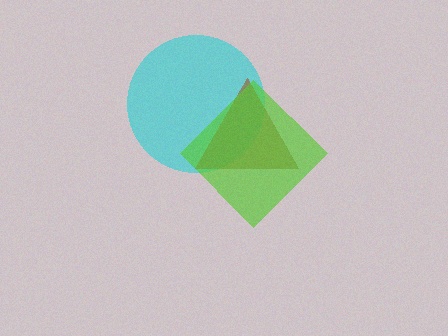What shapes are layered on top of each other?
The layered shapes are: a cyan circle, a brown triangle, a lime diamond.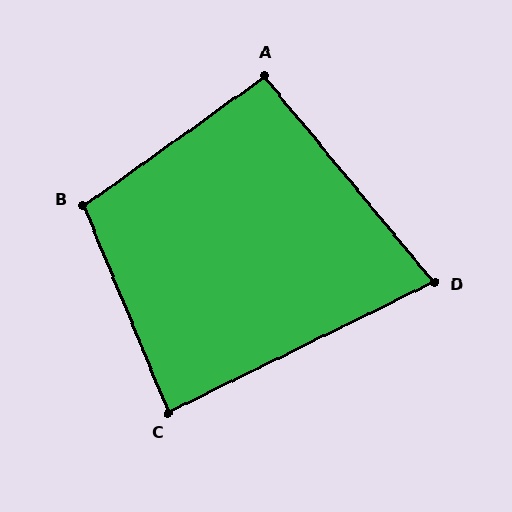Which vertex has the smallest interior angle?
D, at approximately 77 degrees.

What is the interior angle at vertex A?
Approximately 94 degrees (approximately right).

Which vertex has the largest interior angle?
B, at approximately 103 degrees.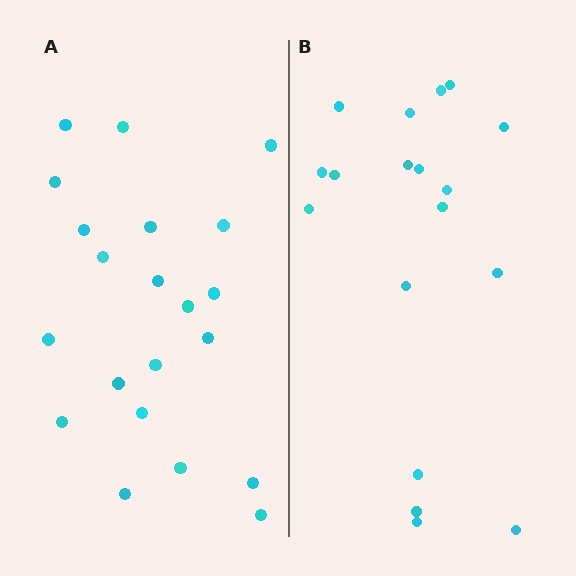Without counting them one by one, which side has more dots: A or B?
Region A (the left region) has more dots.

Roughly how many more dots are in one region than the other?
Region A has just a few more — roughly 2 or 3 more dots than region B.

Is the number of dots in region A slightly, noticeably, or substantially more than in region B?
Region A has only slightly more — the two regions are fairly close. The ratio is roughly 1.2 to 1.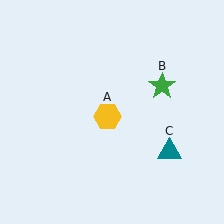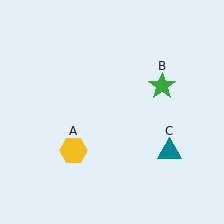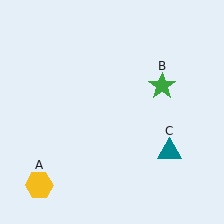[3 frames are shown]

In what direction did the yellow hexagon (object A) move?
The yellow hexagon (object A) moved down and to the left.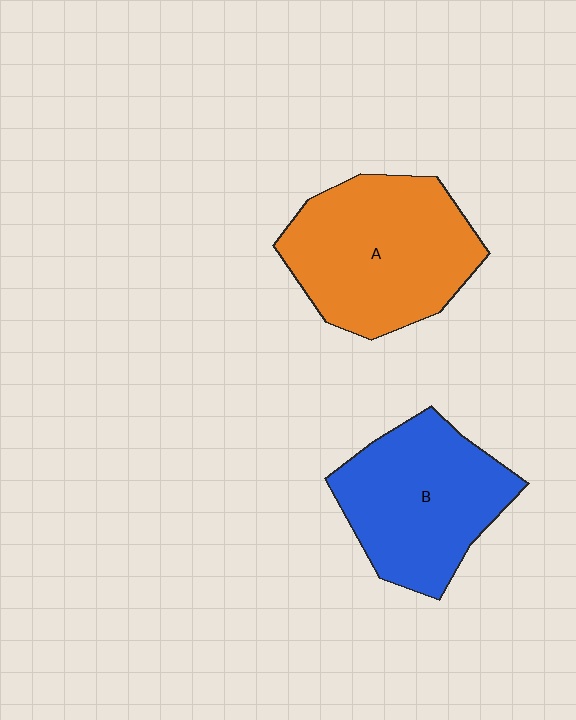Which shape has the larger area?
Shape A (orange).